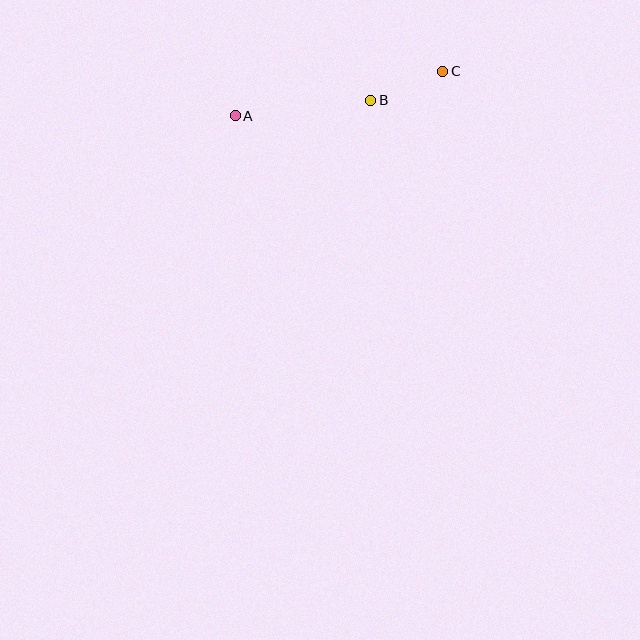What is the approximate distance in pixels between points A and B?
The distance between A and B is approximately 136 pixels.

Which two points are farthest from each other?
Points A and C are farthest from each other.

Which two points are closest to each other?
Points B and C are closest to each other.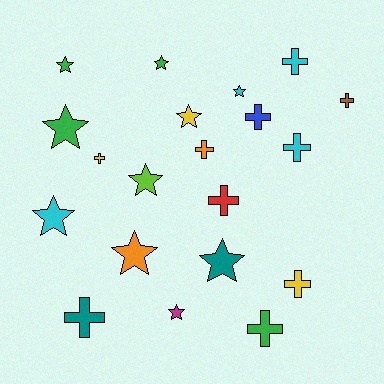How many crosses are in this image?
There are 10 crosses.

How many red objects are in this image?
There is 1 red object.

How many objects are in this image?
There are 20 objects.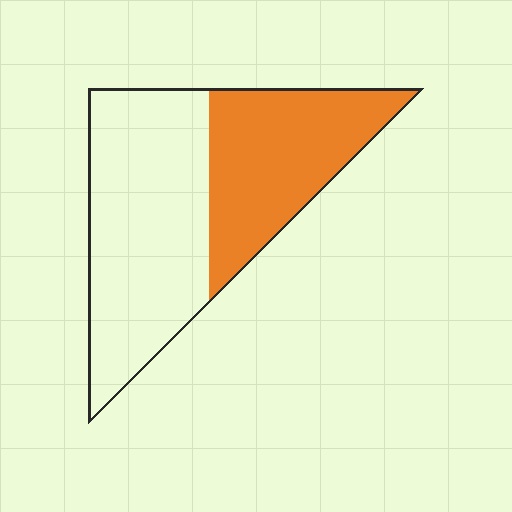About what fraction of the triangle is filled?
About two fifths (2/5).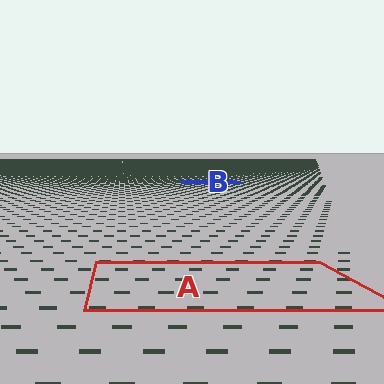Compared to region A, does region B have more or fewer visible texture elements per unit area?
Region B has more texture elements per unit area — they are packed more densely because it is farther away.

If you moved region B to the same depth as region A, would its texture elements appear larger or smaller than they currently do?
They would appear larger. At a closer depth, the same texture elements are projected at a bigger on-screen size.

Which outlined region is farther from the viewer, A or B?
Region B is farther from the viewer — the texture elements inside it appear smaller and more densely packed.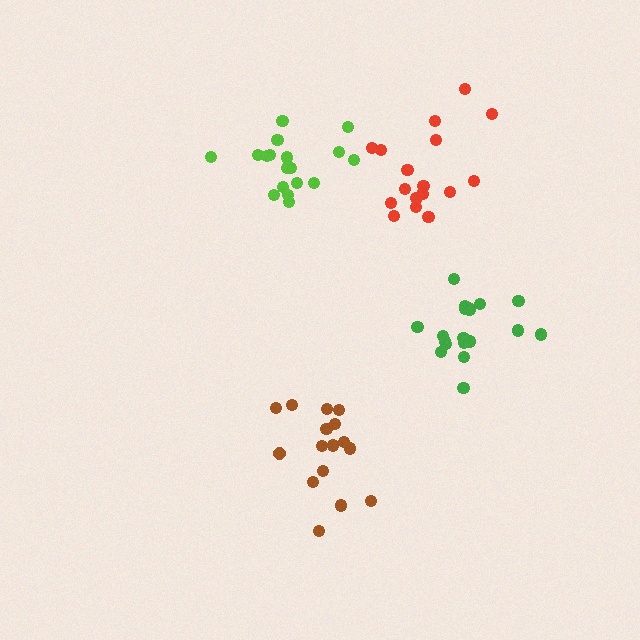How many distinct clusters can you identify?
There are 4 distinct clusters.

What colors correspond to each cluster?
The clusters are colored: green, red, lime, brown.